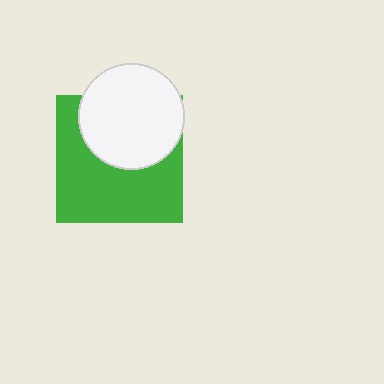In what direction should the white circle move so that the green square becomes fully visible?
The white circle should move up. That is the shortest direction to clear the overlap and leave the green square fully visible.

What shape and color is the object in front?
The object in front is a white circle.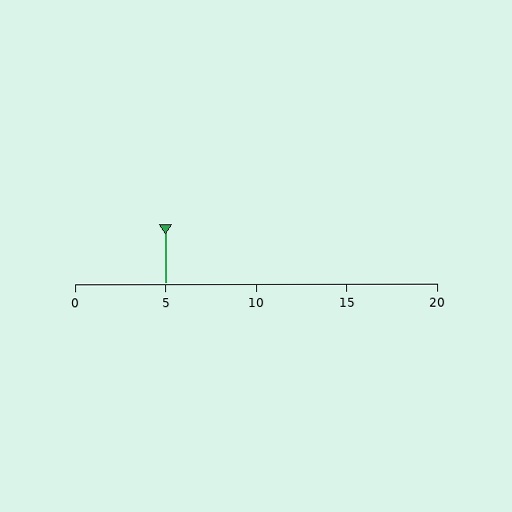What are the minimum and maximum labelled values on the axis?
The axis runs from 0 to 20.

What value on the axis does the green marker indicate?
The marker indicates approximately 5.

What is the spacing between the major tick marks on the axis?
The major ticks are spaced 5 apart.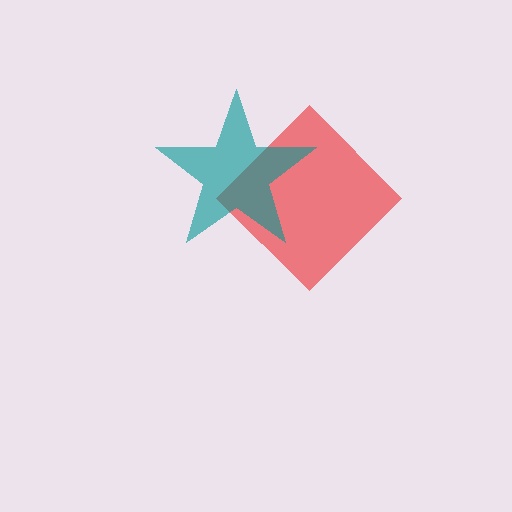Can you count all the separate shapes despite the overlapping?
Yes, there are 2 separate shapes.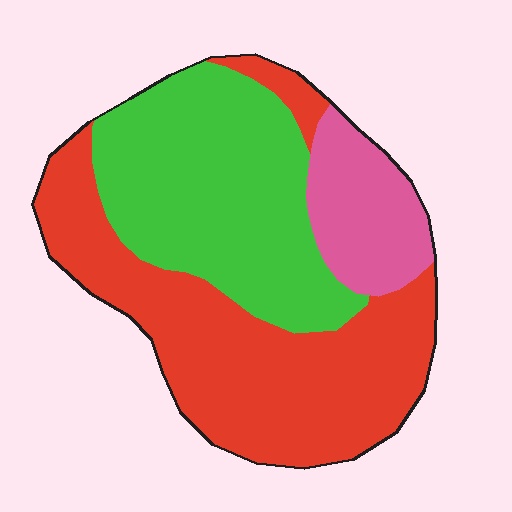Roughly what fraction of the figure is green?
Green covers 39% of the figure.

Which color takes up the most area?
Red, at roughly 45%.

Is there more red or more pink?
Red.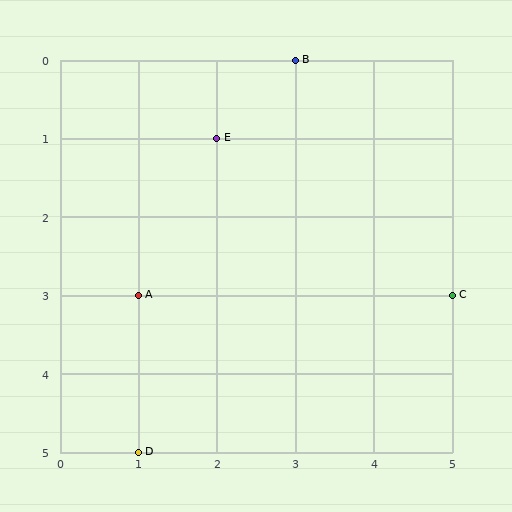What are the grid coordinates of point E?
Point E is at grid coordinates (2, 1).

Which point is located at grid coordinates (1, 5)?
Point D is at (1, 5).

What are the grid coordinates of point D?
Point D is at grid coordinates (1, 5).